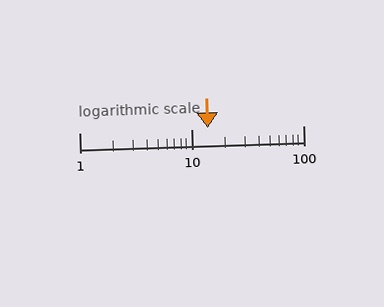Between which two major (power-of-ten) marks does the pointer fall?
The pointer is between 10 and 100.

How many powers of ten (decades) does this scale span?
The scale spans 2 decades, from 1 to 100.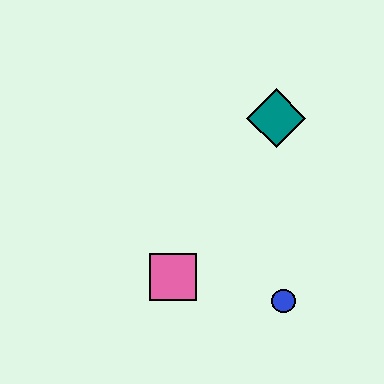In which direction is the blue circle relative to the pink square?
The blue circle is to the right of the pink square.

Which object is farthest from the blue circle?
The teal diamond is farthest from the blue circle.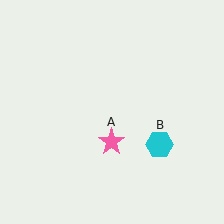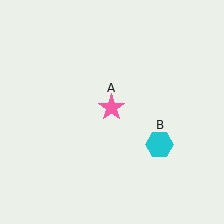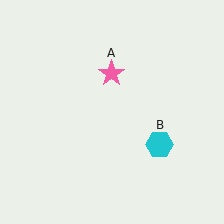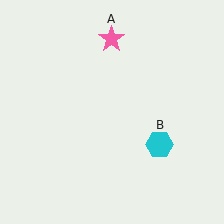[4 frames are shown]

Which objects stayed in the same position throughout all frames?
Cyan hexagon (object B) remained stationary.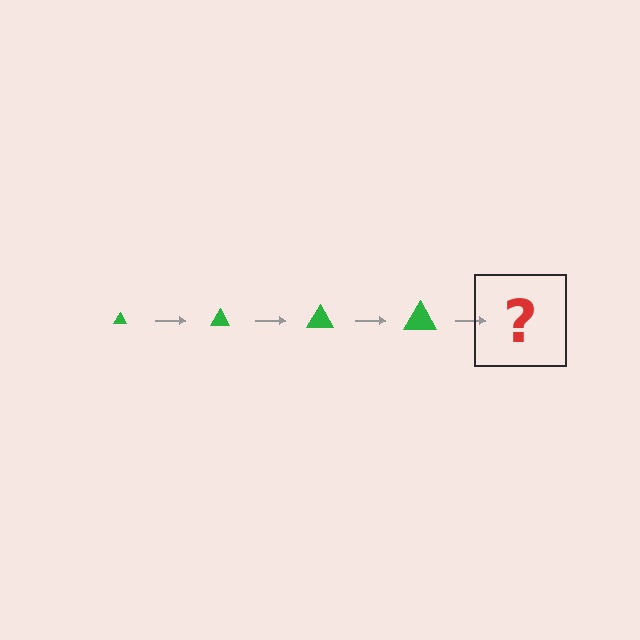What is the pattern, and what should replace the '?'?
The pattern is that the triangle gets progressively larger each step. The '?' should be a green triangle, larger than the previous one.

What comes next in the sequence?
The next element should be a green triangle, larger than the previous one.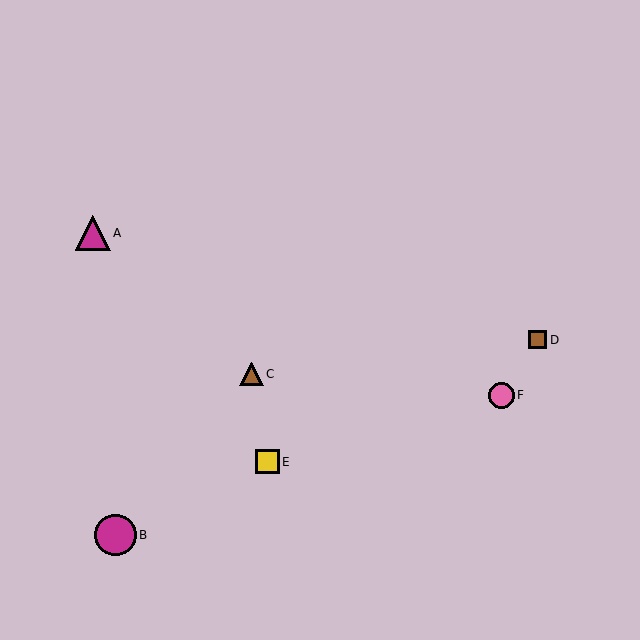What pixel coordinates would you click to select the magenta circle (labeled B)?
Click at (115, 535) to select the magenta circle B.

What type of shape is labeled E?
Shape E is a yellow square.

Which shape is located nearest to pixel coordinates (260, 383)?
The brown triangle (labeled C) at (251, 374) is nearest to that location.